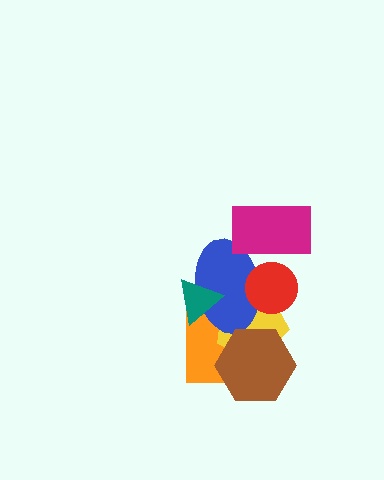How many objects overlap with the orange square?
4 objects overlap with the orange square.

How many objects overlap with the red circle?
3 objects overlap with the red circle.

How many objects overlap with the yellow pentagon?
5 objects overlap with the yellow pentagon.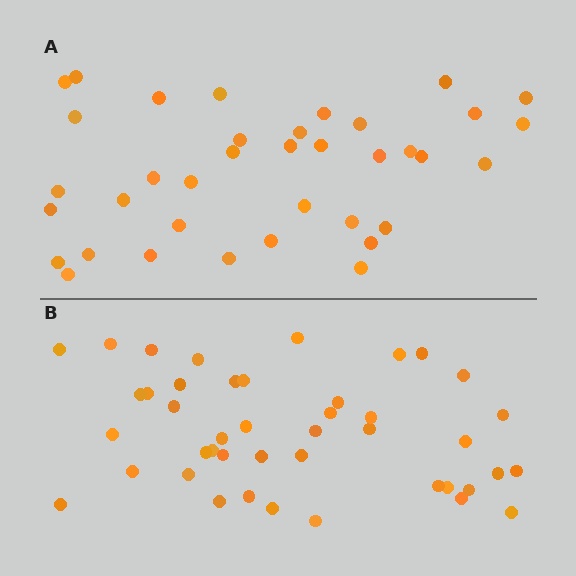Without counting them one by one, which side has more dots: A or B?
Region B (the bottom region) has more dots.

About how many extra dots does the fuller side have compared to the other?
Region B has about 6 more dots than region A.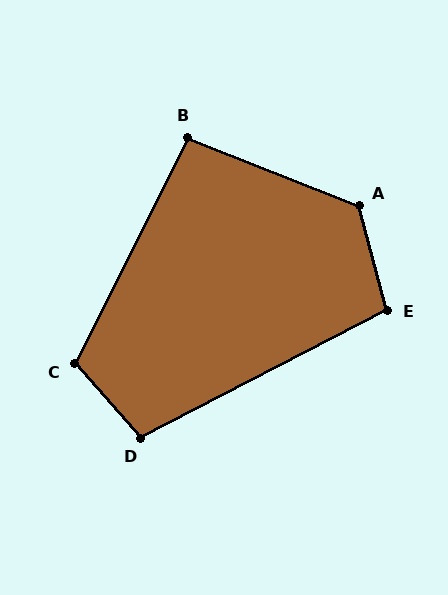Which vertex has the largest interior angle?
A, at approximately 126 degrees.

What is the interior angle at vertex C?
Approximately 112 degrees (obtuse).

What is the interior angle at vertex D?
Approximately 104 degrees (obtuse).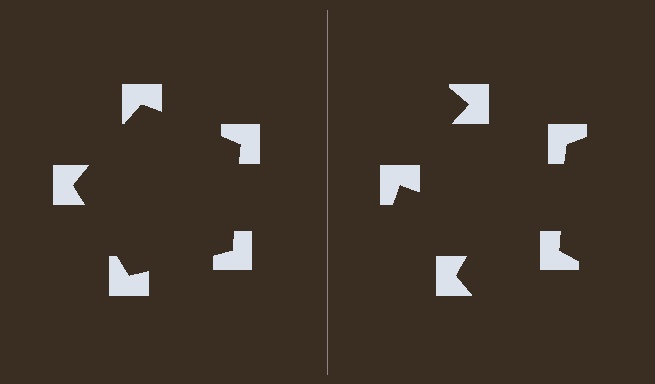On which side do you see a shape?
An illusory pentagon appears on the left side. On the right side the wedge cuts are rotated, so no coherent shape forms.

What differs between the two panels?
The notched squares are positioned identically on both sides; only the wedge orientations differ. On the left they align to a pentagon; on the right they are misaligned.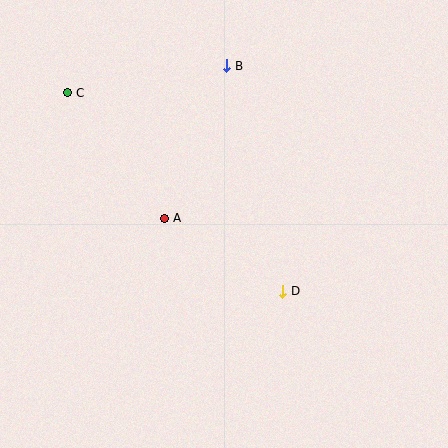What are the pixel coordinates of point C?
Point C is at (68, 93).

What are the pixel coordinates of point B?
Point B is at (227, 66).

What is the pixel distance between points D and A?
The distance between D and A is 139 pixels.